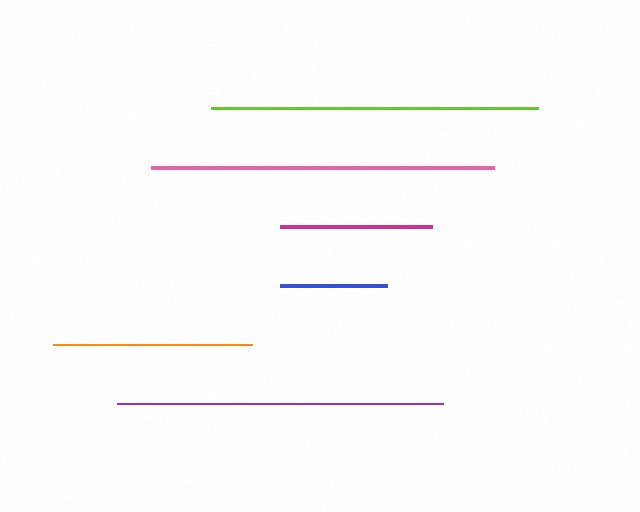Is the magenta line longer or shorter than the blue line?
The magenta line is longer than the blue line.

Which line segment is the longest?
The pink line is the longest at approximately 343 pixels.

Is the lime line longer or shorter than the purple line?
The lime line is longer than the purple line.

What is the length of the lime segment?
The lime segment is approximately 327 pixels long.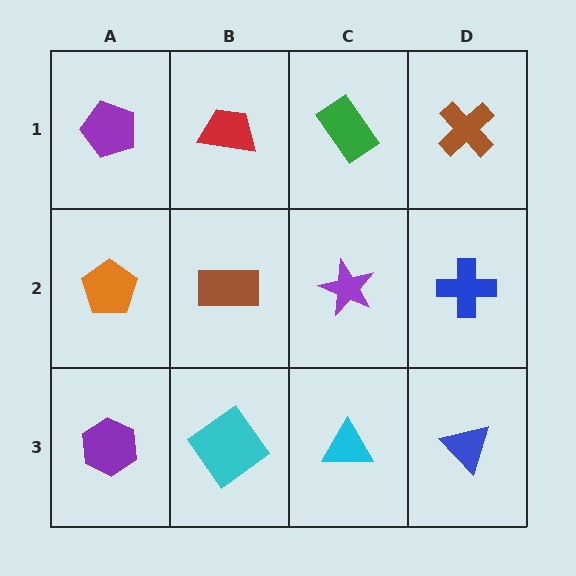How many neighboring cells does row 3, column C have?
3.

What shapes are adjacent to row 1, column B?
A brown rectangle (row 2, column B), a purple pentagon (row 1, column A), a green rectangle (row 1, column C).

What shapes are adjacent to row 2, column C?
A green rectangle (row 1, column C), a cyan triangle (row 3, column C), a brown rectangle (row 2, column B), a blue cross (row 2, column D).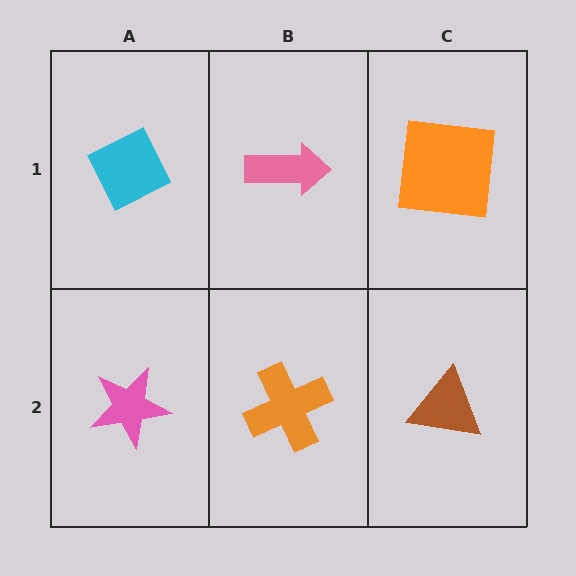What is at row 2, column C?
A brown triangle.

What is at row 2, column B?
An orange cross.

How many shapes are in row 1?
3 shapes.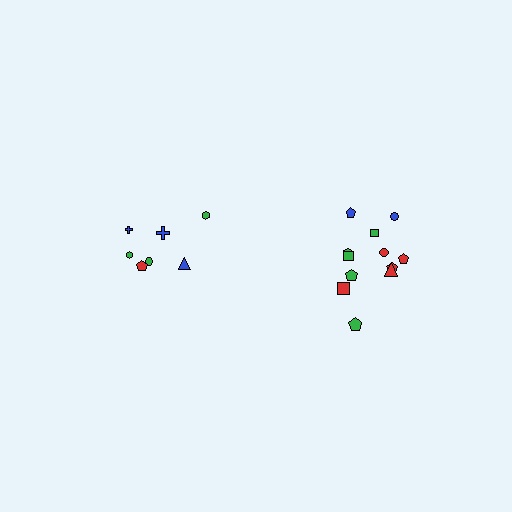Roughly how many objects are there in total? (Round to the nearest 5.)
Roughly 20 objects in total.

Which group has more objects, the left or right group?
The right group.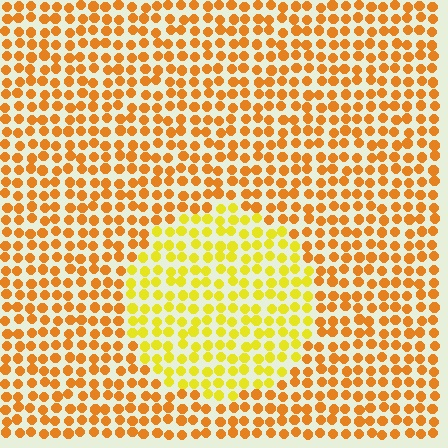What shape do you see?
I see a circle.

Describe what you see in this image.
The image is filled with small orange elements in a uniform arrangement. A circle-shaped region is visible where the elements are tinted to a slightly different hue, forming a subtle color boundary.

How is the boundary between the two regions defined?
The boundary is defined purely by a slight shift in hue (about 31 degrees). Spacing, size, and orientation are identical on both sides.